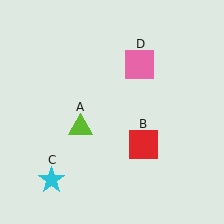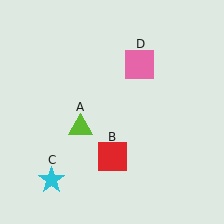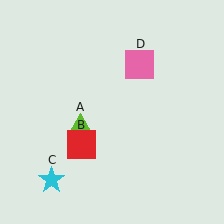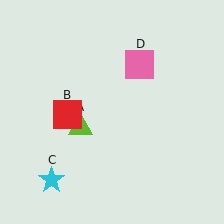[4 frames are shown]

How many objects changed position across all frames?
1 object changed position: red square (object B).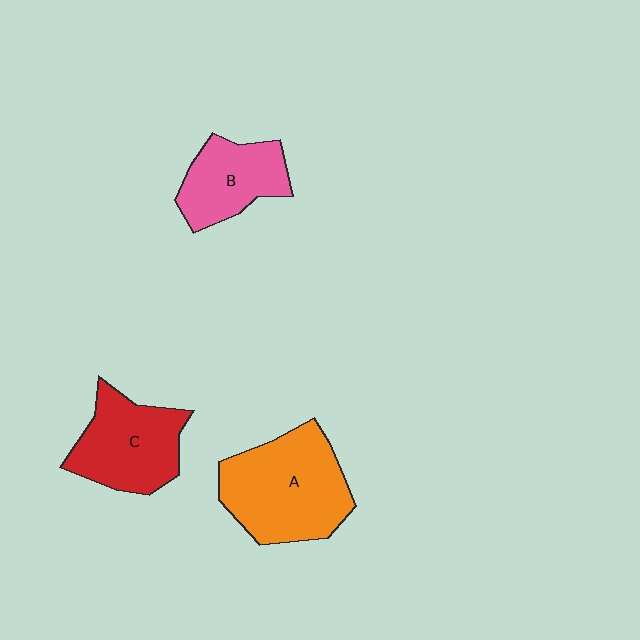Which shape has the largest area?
Shape A (orange).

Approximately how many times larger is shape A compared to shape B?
Approximately 1.6 times.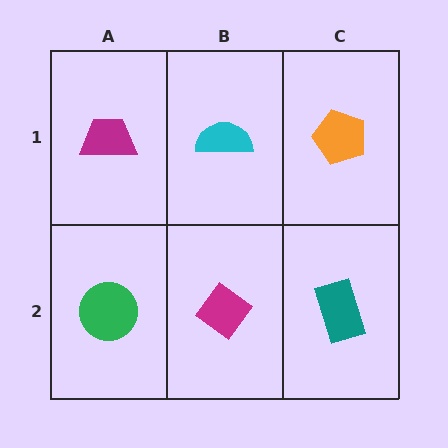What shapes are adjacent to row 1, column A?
A green circle (row 2, column A), a cyan semicircle (row 1, column B).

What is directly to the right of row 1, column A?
A cyan semicircle.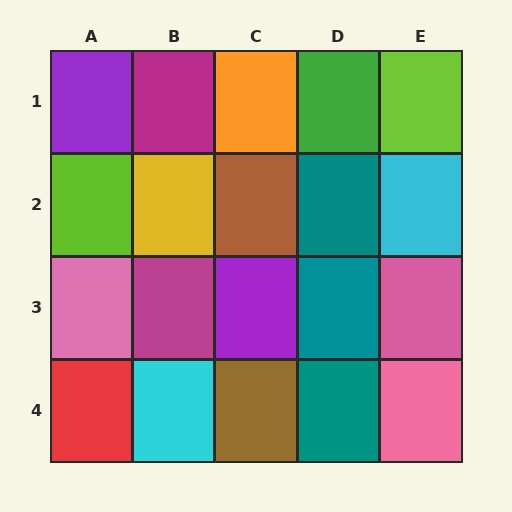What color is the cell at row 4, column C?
Brown.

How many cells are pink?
3 cells are pink.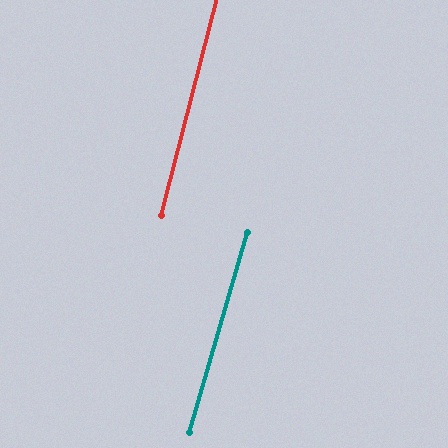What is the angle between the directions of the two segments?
Approximately 2 degrees.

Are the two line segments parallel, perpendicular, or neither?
Parallel — their directions differ by only 1.9°.